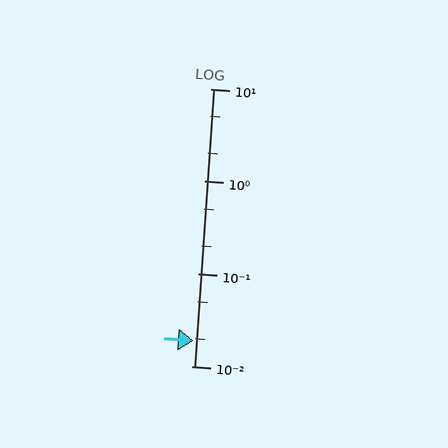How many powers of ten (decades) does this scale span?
The scale spans 3 decades, from 0.01 to 10.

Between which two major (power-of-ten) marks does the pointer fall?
The pointer is between 0.01 and 0.1.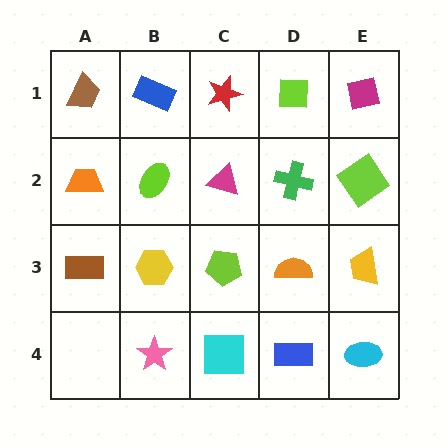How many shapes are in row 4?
4 shapes.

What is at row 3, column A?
A brown rectangle.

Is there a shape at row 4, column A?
No, that cell is empty.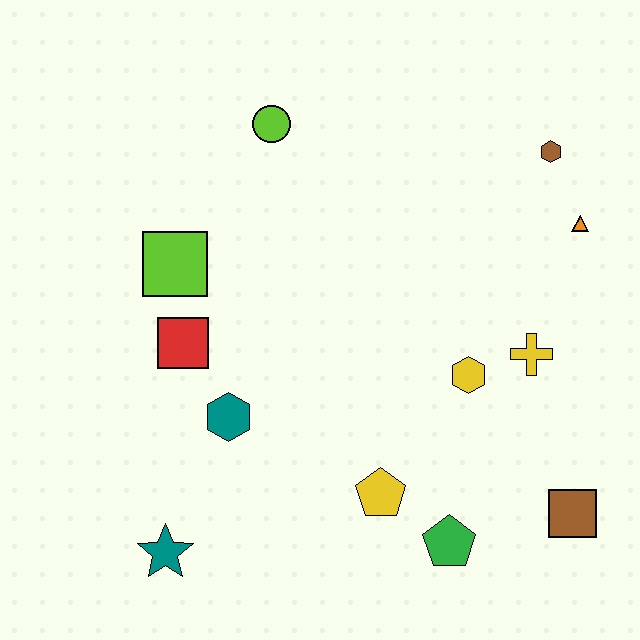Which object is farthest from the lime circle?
The brown square is farthest from the lime circle.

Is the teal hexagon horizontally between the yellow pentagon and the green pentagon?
No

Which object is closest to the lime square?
The red square is closest to the lime square.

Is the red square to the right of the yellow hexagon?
No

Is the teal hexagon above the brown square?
Yes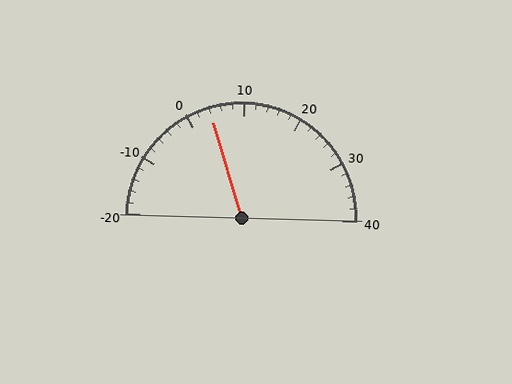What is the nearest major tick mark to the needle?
The nearest major tick mark is 0.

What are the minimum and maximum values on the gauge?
The gauge ranges from -20 to 40.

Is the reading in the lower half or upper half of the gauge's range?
The reading is in the lower half of the range (-20 to 40).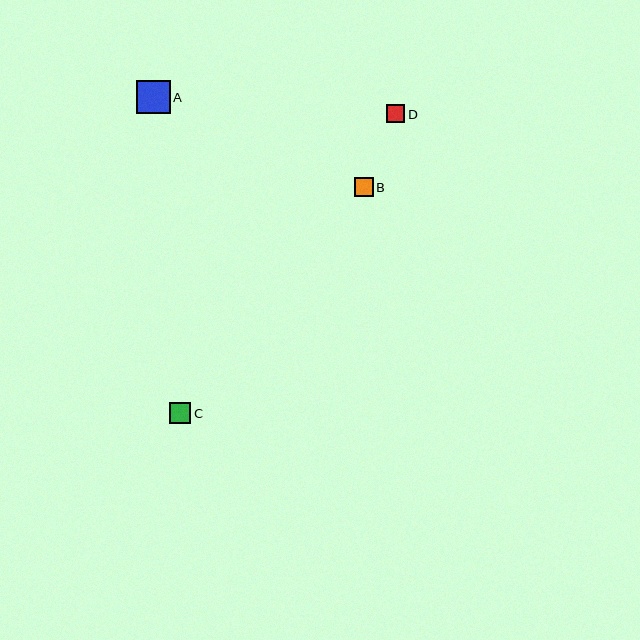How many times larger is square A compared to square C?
Square A is approximately 1.6 times the size of square C.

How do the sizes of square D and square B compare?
Square D and square B are approximately the same size.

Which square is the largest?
Square A is the largest with a size of approximately 34 pixels.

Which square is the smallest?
Square B is the smallest with a size of approximately 19 pixels.